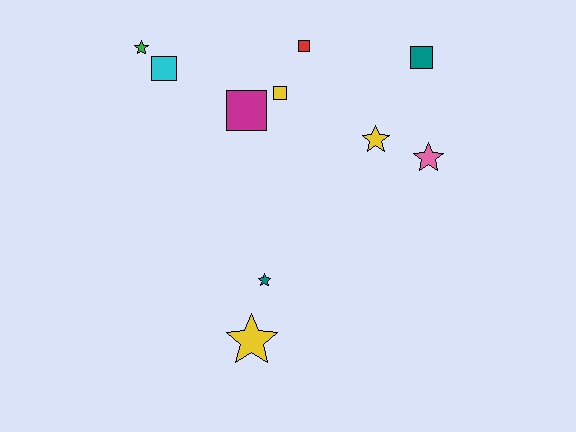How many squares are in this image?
There are 5 squares.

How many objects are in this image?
There are 10 objects.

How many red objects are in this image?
There is 1 red object.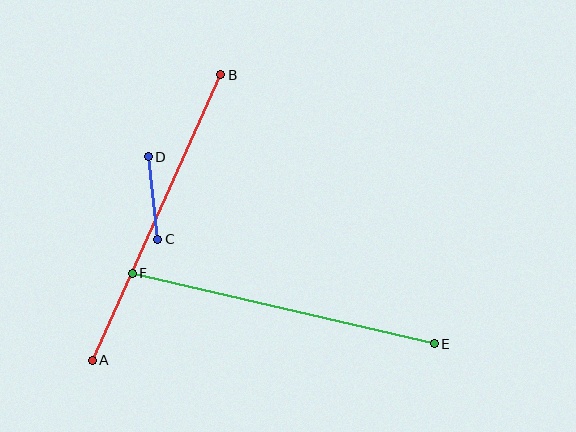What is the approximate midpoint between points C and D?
The midpoint is at approximately (153, 198) pixels.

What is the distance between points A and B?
The distance is approximately 313 pixels.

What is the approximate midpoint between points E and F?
The midpoint is at approximately (283, 308) pixels.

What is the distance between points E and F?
The distance is approximately 310 pixels.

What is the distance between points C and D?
The distance is approximately 83 pixels.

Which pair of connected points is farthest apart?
Points A and B are farthest apart.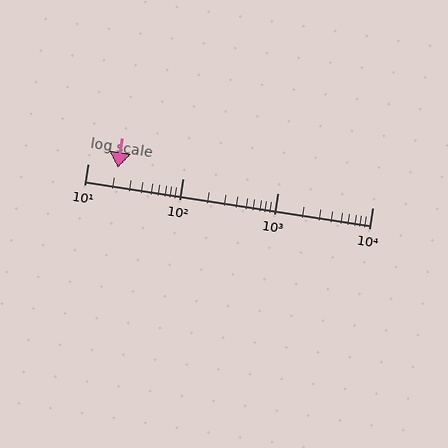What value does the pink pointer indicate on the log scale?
The pointer indicates approximately 21.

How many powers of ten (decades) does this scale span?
The scale spans 3 decades, from 10 to 10000.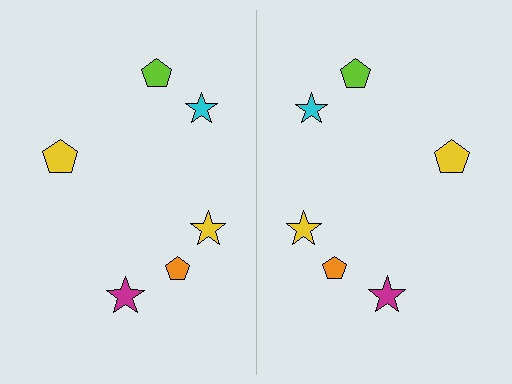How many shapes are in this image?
There are 12 shapes in this image.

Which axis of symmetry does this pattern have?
The pattern has a vertical axis of symmetry running through the center of the image.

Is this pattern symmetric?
Yes, this pattern has bilateral (reflection) symmetry.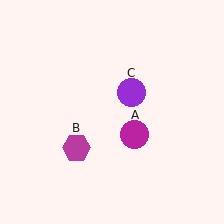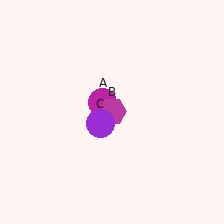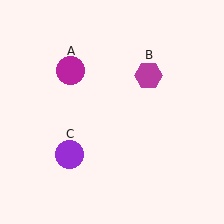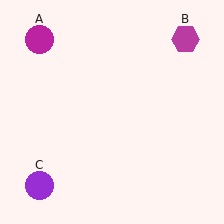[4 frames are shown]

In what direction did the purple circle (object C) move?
The purple circle (object C) moved down and to the left.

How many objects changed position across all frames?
3 objects changed position: magenta circle (object A), magenta hexagon (object B), purple circle (object C).